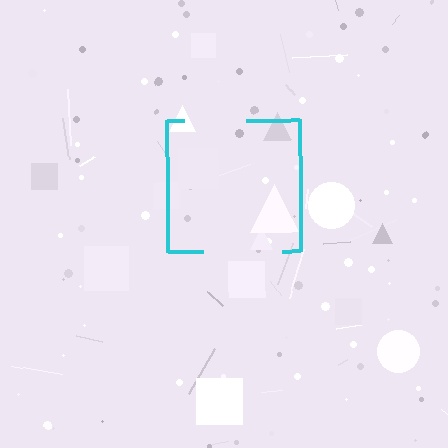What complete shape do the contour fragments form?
The contour fragments form a square.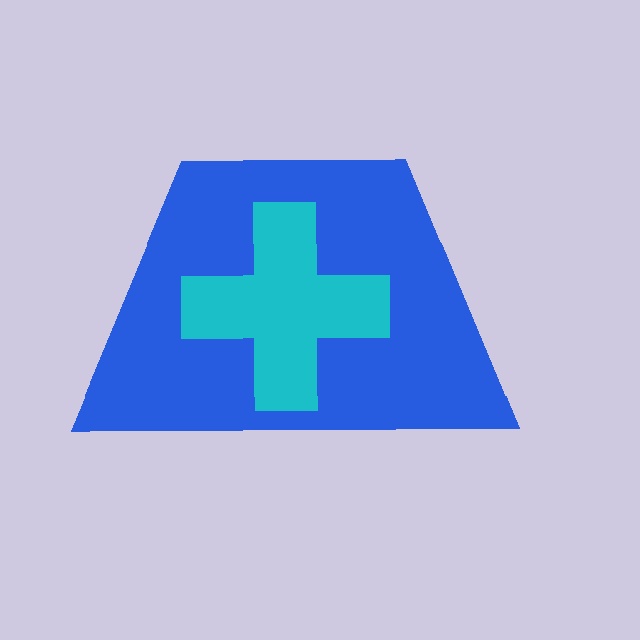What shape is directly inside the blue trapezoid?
The cyan cross.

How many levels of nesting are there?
2.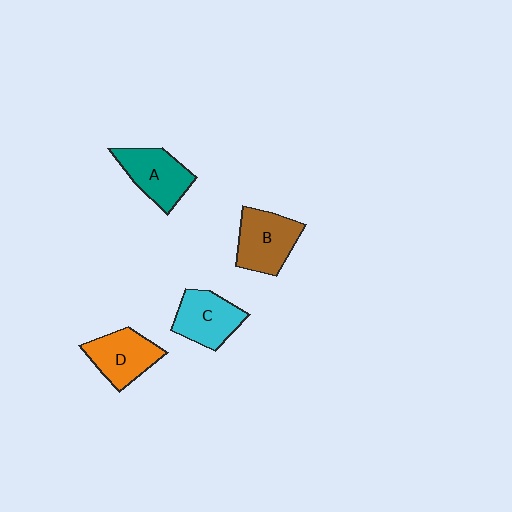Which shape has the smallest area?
Shape D (orange).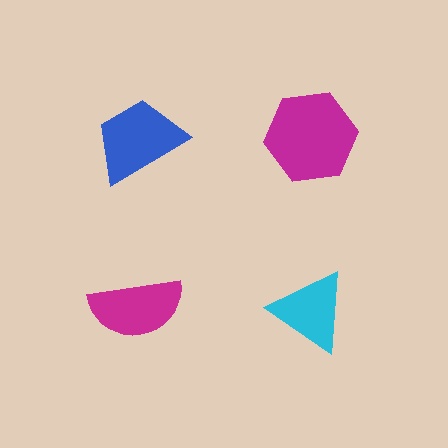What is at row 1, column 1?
A blue trapezoid.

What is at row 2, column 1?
A magenta semicircle.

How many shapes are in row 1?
2 shapes.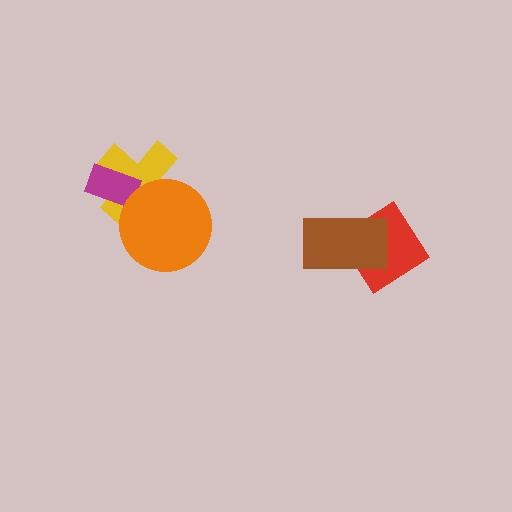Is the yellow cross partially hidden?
Yes, it is partially covered by another shape.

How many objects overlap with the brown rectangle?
1 object overlaps with the brown rectangle.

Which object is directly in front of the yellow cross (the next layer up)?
The magenta rectangle is directly in front of the yellow cross.